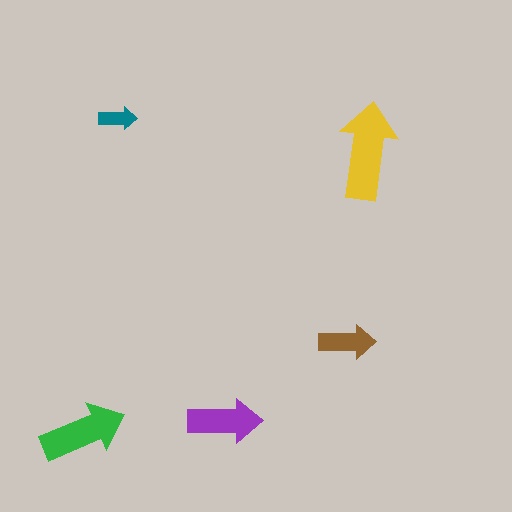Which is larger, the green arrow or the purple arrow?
The green one.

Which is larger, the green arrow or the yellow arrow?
The yellow one.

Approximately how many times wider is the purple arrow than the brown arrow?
About 1.5 times wider.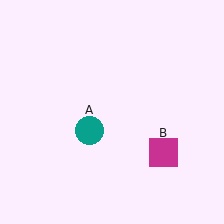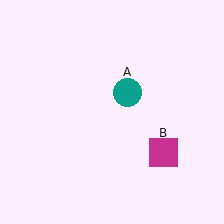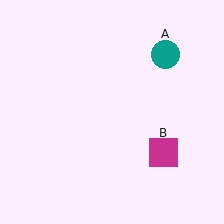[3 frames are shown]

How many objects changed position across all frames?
1 object changed position: teal circle (object A).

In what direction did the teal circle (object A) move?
The teal circle (object A) moved up and to the right.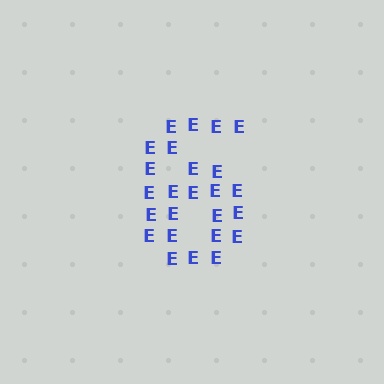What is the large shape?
The large shape is the digit 6.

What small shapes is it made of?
It is made of small letter E's.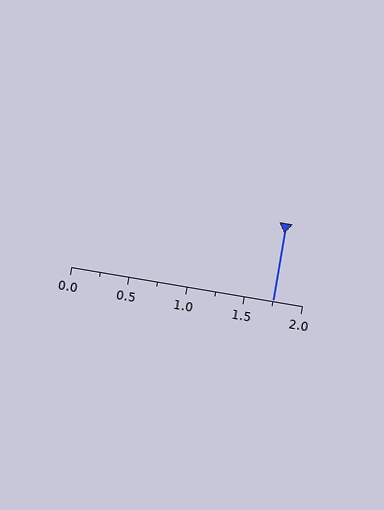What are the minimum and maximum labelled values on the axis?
The axis runs from 0.0 to 2.0.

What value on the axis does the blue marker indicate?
The marker indicates approximately 1.75.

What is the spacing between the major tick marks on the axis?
The major ticks are spaced 0.5 apart.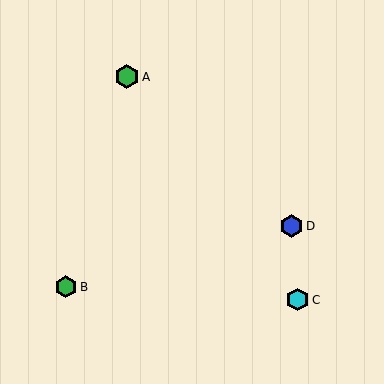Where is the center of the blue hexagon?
The center of the blue hexagon is at (292, 226).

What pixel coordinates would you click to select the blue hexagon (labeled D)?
Click at (292, 226) to select the blue hexagon D.